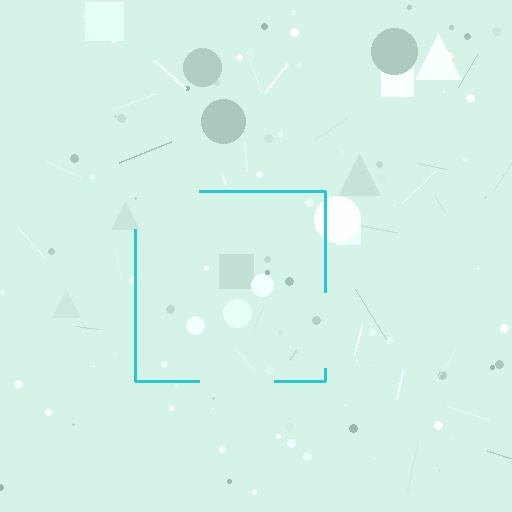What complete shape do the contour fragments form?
The contour fragments form a square.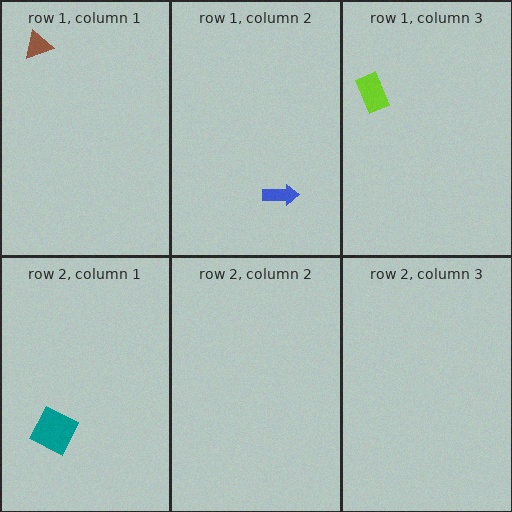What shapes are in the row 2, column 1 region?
The teal diamond.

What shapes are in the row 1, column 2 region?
The blue arrow.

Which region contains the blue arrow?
The row 1, column 2 region.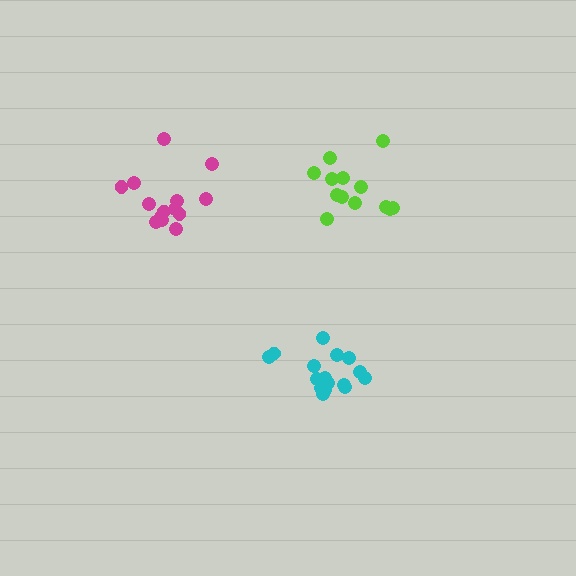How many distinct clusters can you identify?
There are 3 distinct clusters.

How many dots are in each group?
Group 1: 13 dots, Group 2: 14 dots, Group 3: 17 dots (44 total).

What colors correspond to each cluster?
The clusters are colored: lime, magenta, cyan.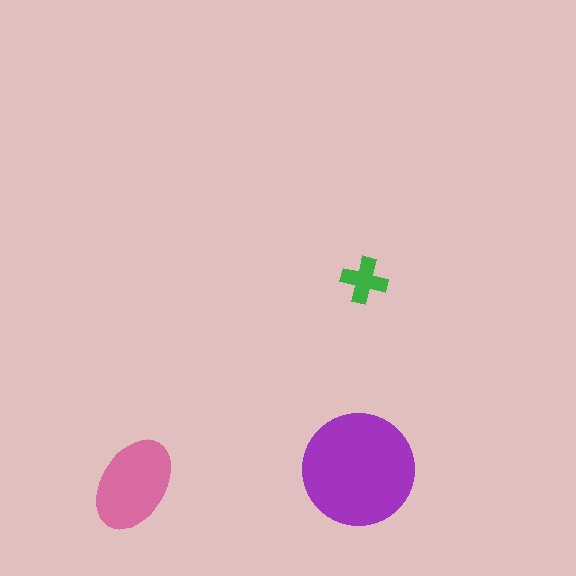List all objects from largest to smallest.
The purple circle, the pink ellipse, the green cross.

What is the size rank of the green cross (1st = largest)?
3rd.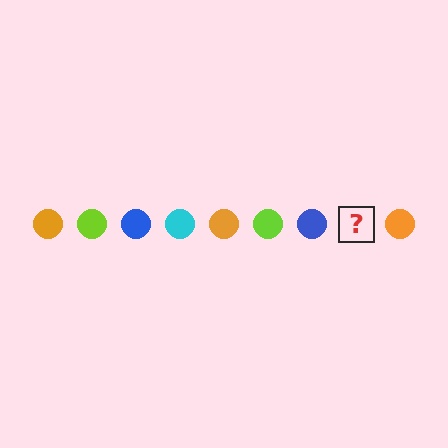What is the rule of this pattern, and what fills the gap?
The rule is that the pattern cycles through orange, lime, blue, cyan circles. The gap should be filled with a cyan circle.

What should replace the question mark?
The question mark should be replaced with a cyan circle.